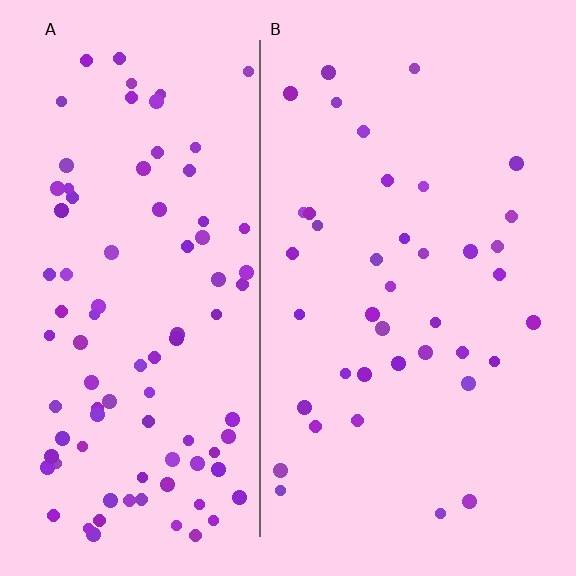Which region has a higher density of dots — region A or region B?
A (the left).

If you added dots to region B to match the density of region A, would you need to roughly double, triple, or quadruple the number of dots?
Approximately double.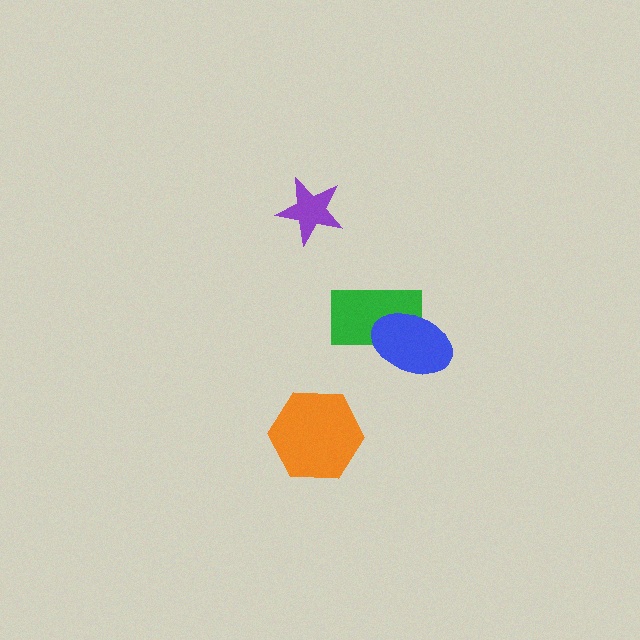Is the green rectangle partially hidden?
Yes, it is partially covered by another shape.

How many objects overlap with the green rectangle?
1 object overlaps with the green rectangle.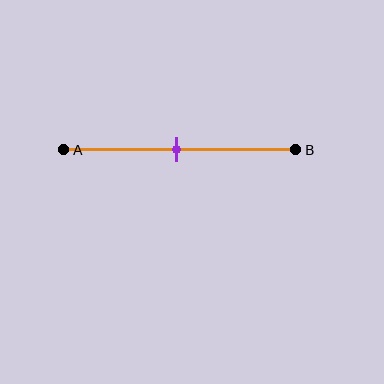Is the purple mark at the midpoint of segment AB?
Yes, the mark is approximately at the midpoint.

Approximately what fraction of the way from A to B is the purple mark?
The purple mark is approximately 50% of the way from A to B.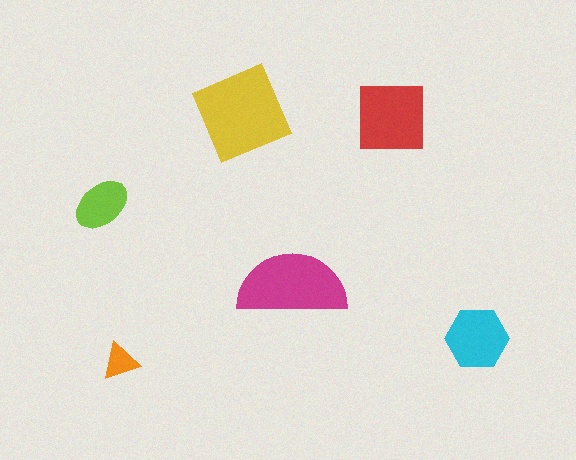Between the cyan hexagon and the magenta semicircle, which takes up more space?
The magenta semicircle.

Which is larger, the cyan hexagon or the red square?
The red square.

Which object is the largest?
The yellow diamond.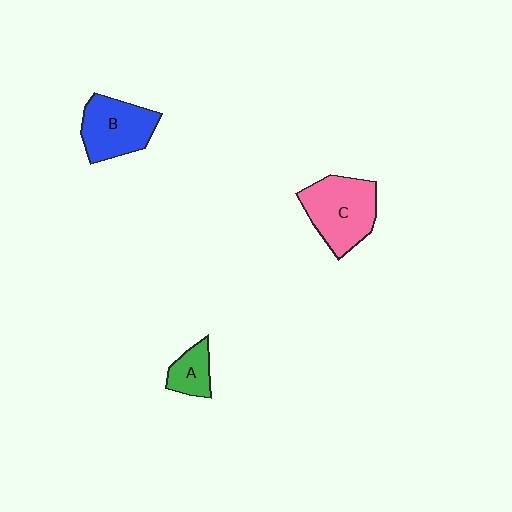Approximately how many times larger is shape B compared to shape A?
Approximately 2.0 times.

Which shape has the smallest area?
Shape A (green).